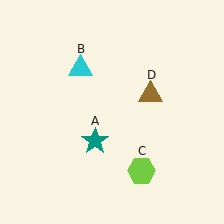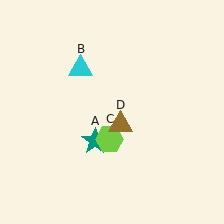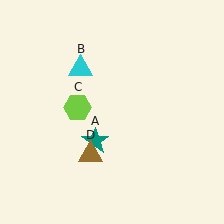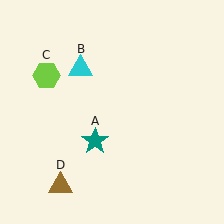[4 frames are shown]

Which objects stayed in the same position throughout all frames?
Teal star (object A) and cyan triangle (object B) remained stationary.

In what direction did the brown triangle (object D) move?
The brown triangle (object D) moved down and to the left.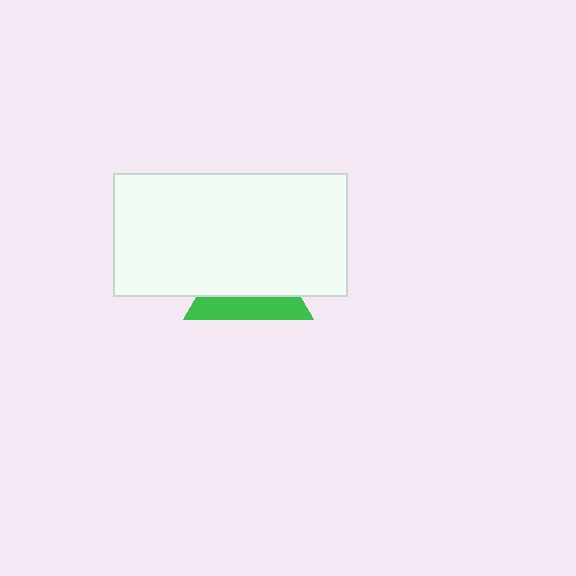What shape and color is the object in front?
The object in front is a white rectangle.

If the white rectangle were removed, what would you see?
You would see the complete green triangle.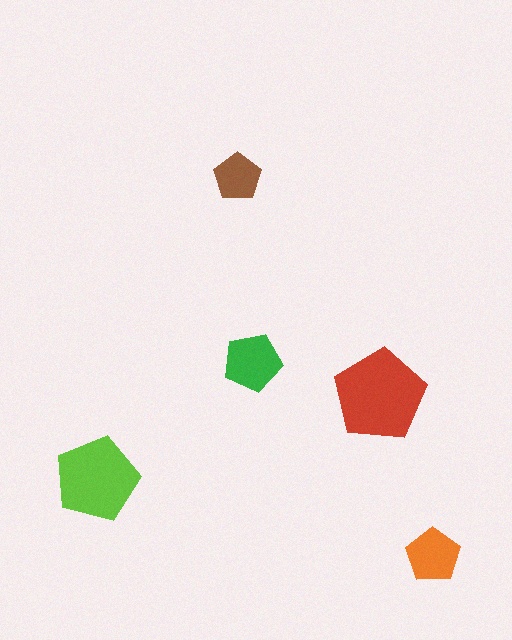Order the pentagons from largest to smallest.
the red one, the lime one, the green one, the orange one, the brown one.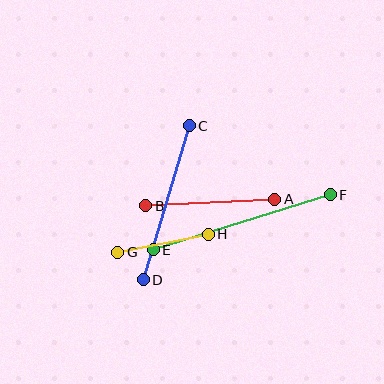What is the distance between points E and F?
The distance is approximately 186 pixels.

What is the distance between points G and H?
The distance is approximately 92 pixels.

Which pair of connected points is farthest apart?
Points E and F are farthest apart.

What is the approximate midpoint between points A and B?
The midpoint is at approximately (210, 203) pixels.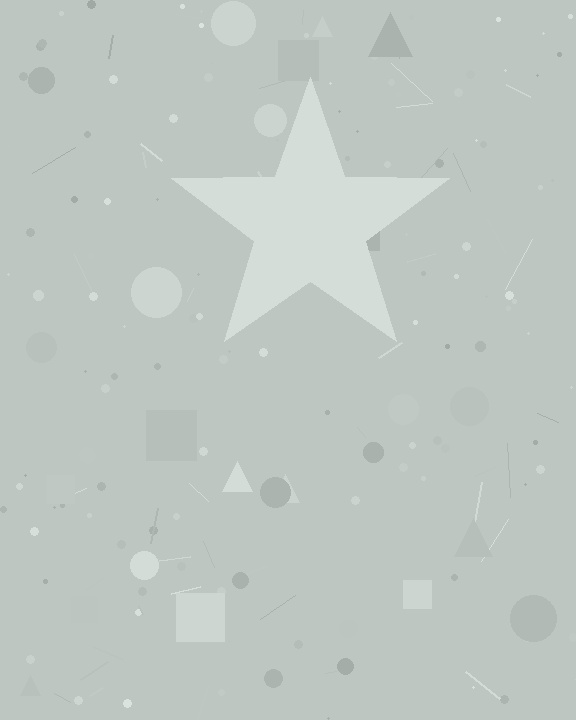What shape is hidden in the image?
A star is hidden in the image.